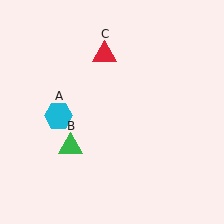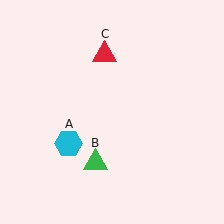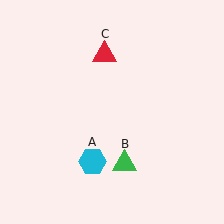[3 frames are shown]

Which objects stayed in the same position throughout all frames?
Red triangle (object C) remained stationary.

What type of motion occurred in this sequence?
The cyan hexagon (object A), green triangle (object B) rotated counterclockwise around the center of the scene.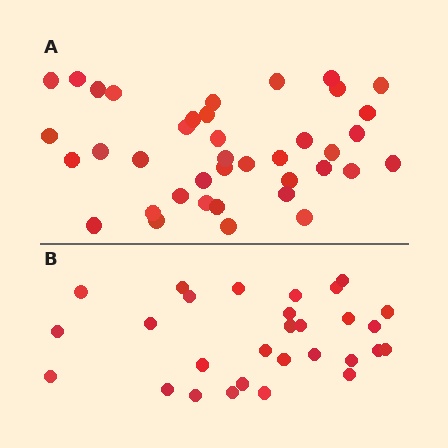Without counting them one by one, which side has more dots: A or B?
Region A (the top region) has more dots.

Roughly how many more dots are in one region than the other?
Region A has roughly 10 or so more dots than region B.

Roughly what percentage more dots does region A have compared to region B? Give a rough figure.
About 35% more.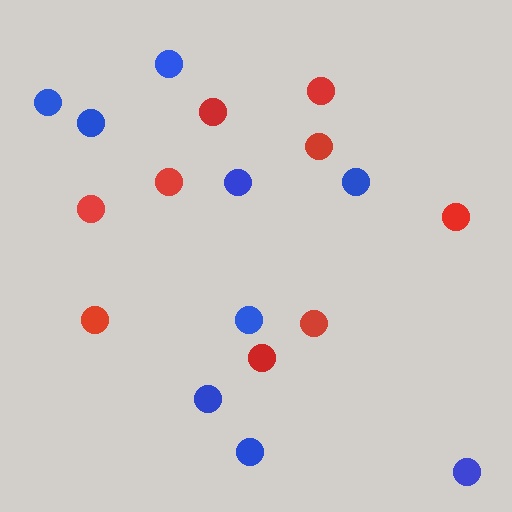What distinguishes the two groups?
There are 2 groups: one group of blue circles (9) and one group of red circles (9).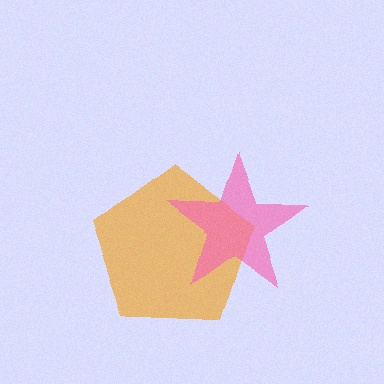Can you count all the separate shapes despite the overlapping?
Yes, there are 2 separate shapes.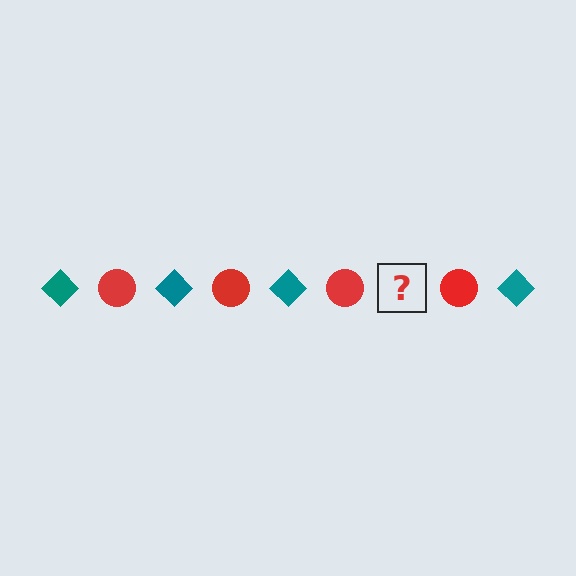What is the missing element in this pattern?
The missing element is a teal diamond.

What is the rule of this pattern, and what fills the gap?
The rule is that the pattern alternates between teal diamond and red circle. The gap should be filled with a teal diamond.